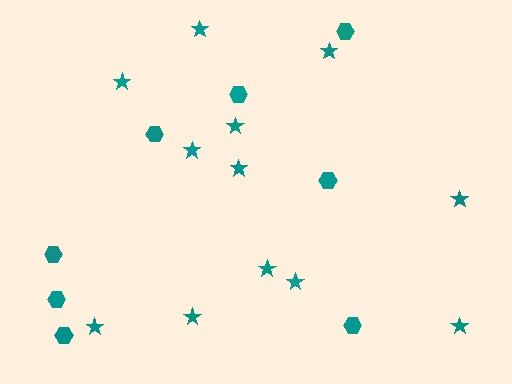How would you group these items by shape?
There are 2 groups: one group of stars (12) and one group of hexagons (8).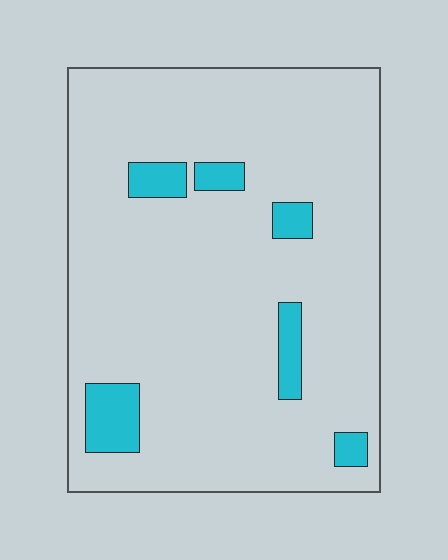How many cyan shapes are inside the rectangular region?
6.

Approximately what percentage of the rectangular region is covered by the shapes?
Approximately 10%.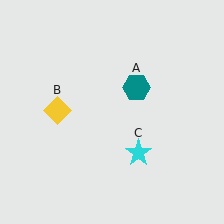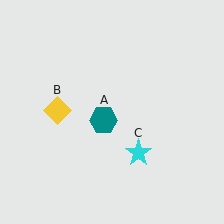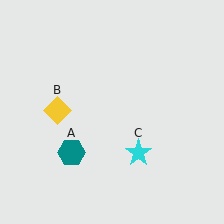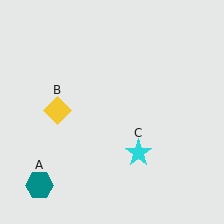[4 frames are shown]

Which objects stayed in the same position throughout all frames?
Yellow diamond (object B) and cyan star (object C) remained stationary.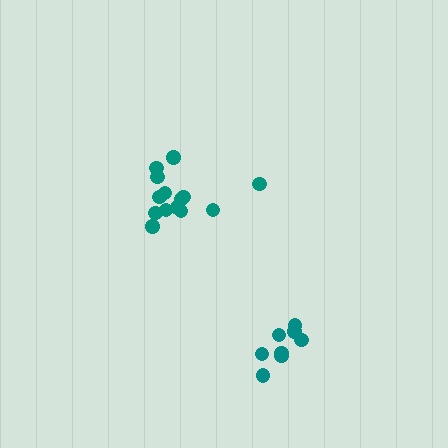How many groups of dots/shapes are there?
There are 2 groups.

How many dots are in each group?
Group 1: 14 dots, Group 2: 8 dots (22 total).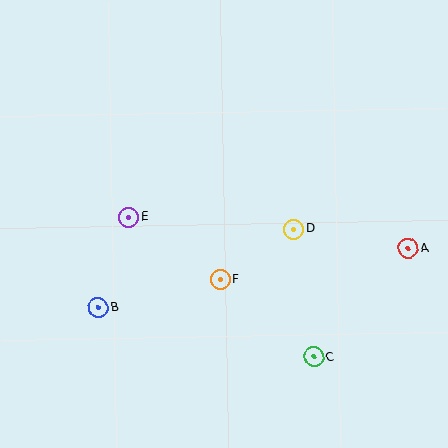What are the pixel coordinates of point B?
Point B is at (98, 307).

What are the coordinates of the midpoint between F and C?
The midpoint between F and C is at (267, 318).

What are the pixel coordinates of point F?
Point F is at (220, 280).